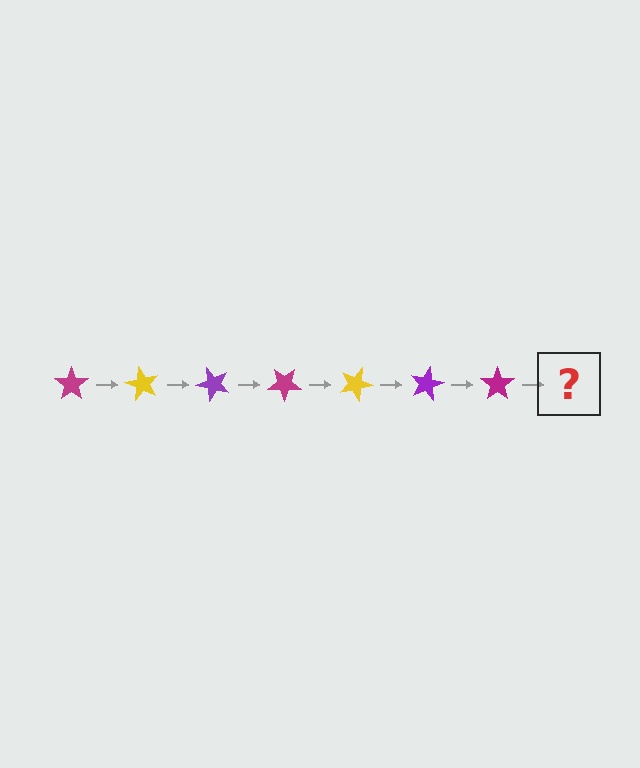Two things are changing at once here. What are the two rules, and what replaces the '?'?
The two rules are that it rotates 60 degrees each step and the color cycles through magenta, yellow, and purple. The '?' should be a yellow star, rotated 420 degrees from the start.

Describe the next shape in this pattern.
It should be a yellow star, rotated 420 degrees from the start.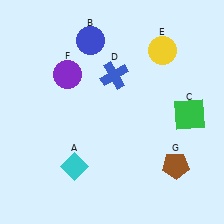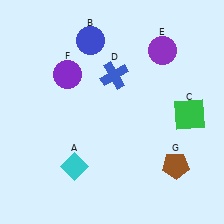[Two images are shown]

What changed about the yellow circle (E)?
In Image 1, E is yellow. In Image 2, it changed to purple.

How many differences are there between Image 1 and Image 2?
There is 1 difference between the two images.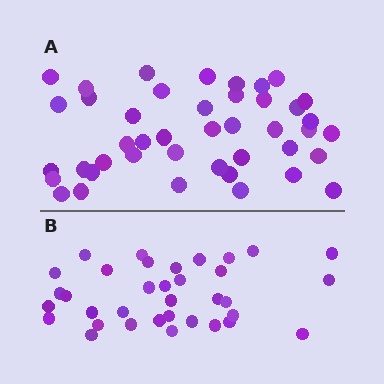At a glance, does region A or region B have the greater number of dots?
Region A (the top region) has more dots.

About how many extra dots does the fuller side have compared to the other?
Region A has roughly 8 or so more dots than region B.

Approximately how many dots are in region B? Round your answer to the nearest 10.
About 40 dots. (The exact count is 35, which rounds to 40.)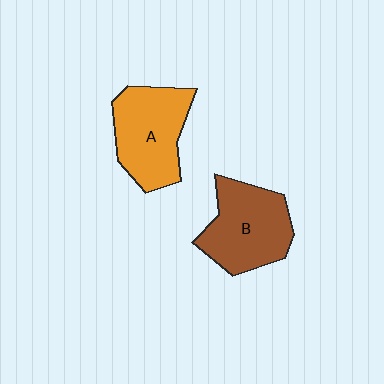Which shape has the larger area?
Shape B (brown).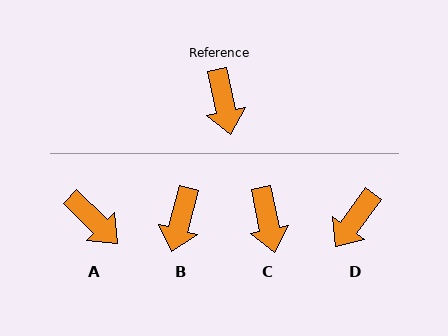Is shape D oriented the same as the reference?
No, it is off by about 48 degrees.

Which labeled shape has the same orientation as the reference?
C.